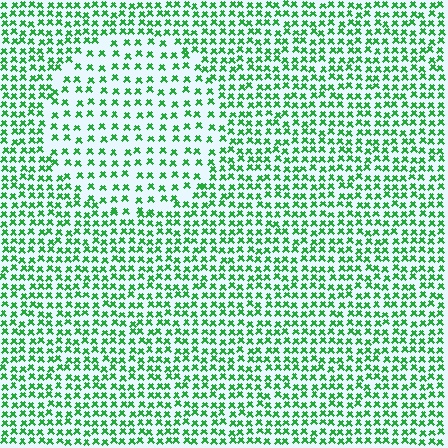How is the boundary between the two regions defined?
The boundary is defined by a change in element density (approximately 1.8x ratio). All elements are the same color, size, and shape.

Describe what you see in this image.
The image contains small green elements arranged at two different densities. A circle-shaped region is visible where the elements are less densely packed than the surrounding area.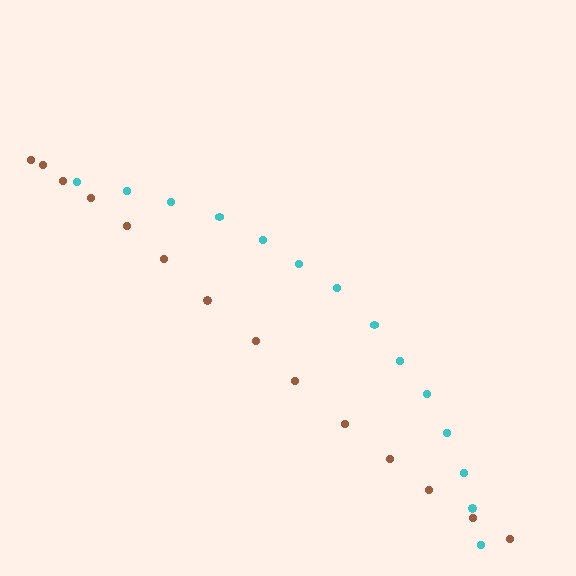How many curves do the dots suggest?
There are 2 distinct paths.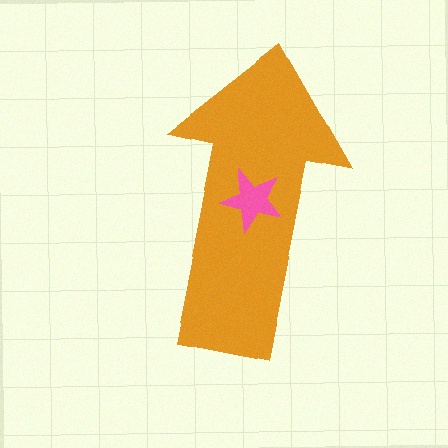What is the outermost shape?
The orange arrow.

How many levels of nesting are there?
2.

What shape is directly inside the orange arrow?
The pink star.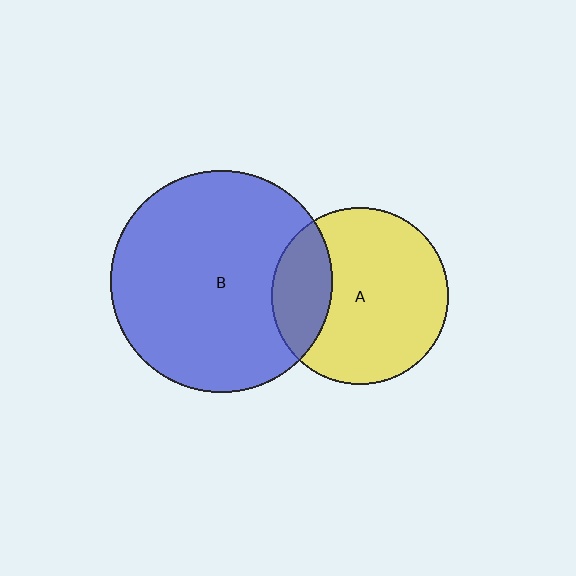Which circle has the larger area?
Circle B (blue).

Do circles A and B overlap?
Yes.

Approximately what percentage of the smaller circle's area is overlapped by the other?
Approximately 25%.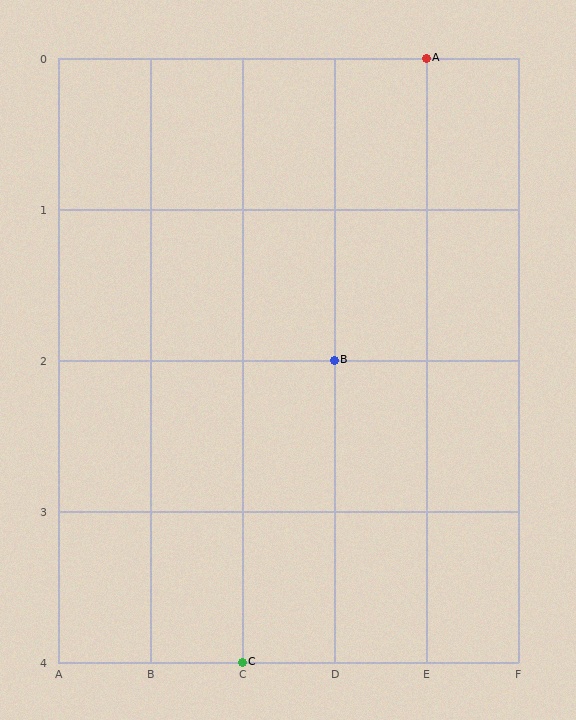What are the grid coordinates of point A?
Point A is at grid coordinates (E, 0).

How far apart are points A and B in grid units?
Points A and B are 1 column and 2 rows apart (about 2.2 grid units diagonally).